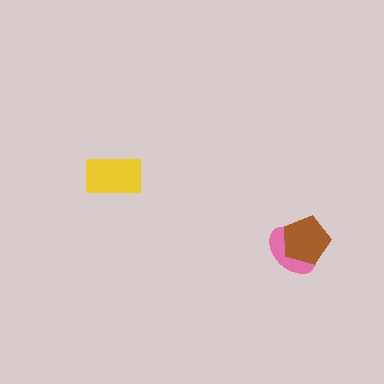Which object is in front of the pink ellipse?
The brown pentagon is in front of the pink ellipse.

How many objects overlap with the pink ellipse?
1 object overlaps with the pink ellipse.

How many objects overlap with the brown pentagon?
1 object overlaps with the brown pentagon.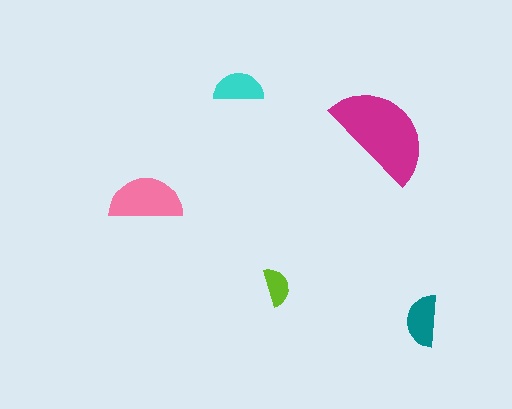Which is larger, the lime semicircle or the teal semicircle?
The teal one.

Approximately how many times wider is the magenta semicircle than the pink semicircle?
About 1.5 times wider.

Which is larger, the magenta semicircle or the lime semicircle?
The magenta one.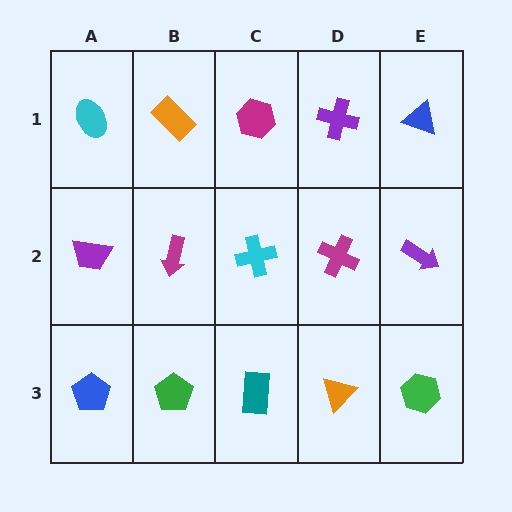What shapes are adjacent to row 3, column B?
A magenta arrow (row 2, column B), a blue pentagon (row 3, column A), a teal rectangle (row 3, column C).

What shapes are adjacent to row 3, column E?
A purple arrow (row 2, column E), an orange triangle (row 3, column D).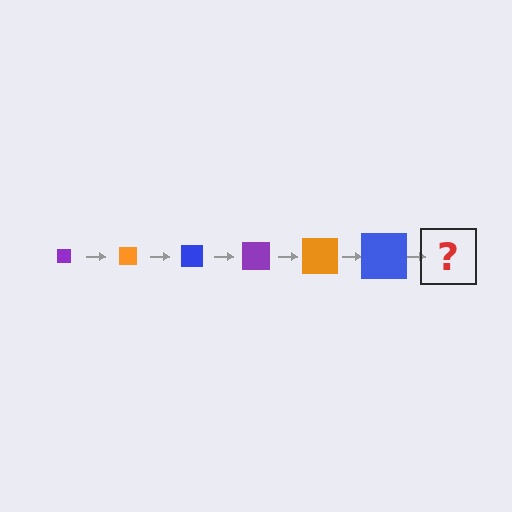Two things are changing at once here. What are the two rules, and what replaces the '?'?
The two rules are that the square grows larger each step and the color cycles through purple, orange, and blue. The '?' should be a purple square, larger than the previous one.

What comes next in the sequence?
The next element should be a purple square, larger than the previous one.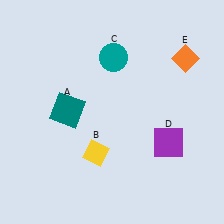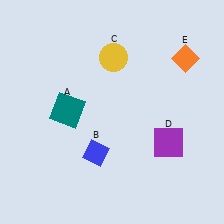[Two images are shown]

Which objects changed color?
B changed from yellow to blue. C changed from teal to yellow.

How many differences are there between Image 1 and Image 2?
There are 2 differences between the two images.